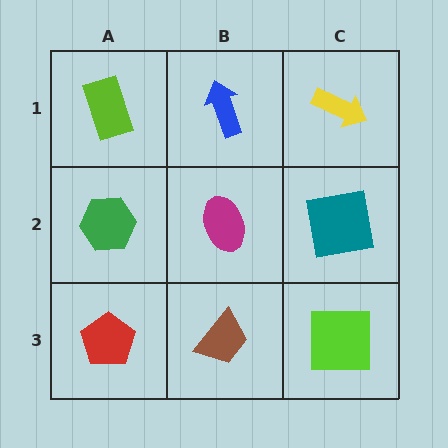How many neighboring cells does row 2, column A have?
3.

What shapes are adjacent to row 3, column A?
A green hexagon (row 2, column A), a brown trapezoid (row 3, column B).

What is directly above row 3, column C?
A teal square.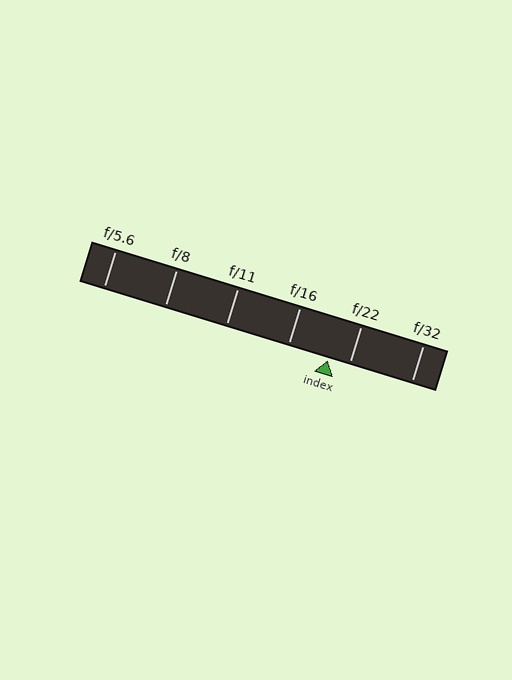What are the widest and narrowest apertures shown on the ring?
The widest aperture shown is f/5.6 and the narrowest is f/32.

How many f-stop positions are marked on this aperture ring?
There are 6 f-stop positions marked.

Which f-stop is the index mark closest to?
The index mark is closest to f/22.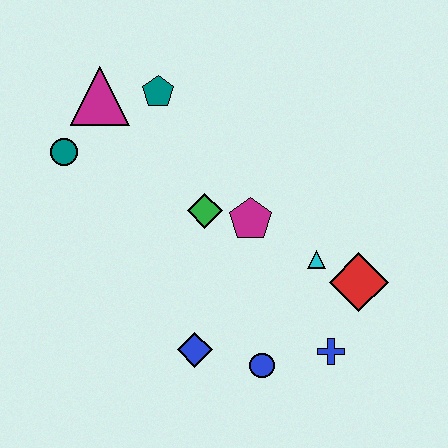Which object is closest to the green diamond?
The magenta pentagon is closest to the green diamond.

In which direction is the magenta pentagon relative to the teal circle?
The magenta pentagon is to the right of the teal circle.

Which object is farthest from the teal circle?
The blue cross is farthest from the teal circle.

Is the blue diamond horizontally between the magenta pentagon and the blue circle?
No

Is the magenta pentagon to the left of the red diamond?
Yes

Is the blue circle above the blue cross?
No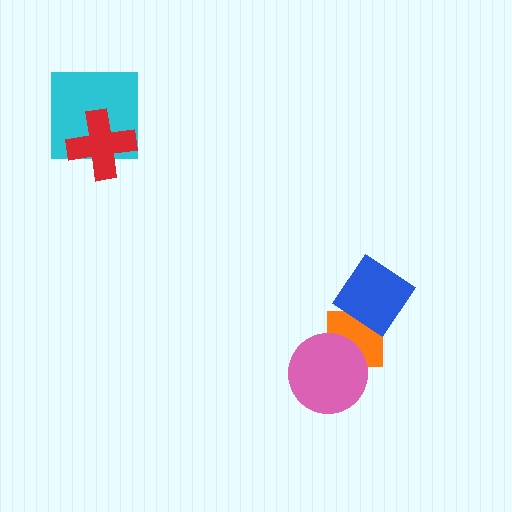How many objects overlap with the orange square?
2 objects overlap with the orange square.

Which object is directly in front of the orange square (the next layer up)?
The blue diamond is directly in front of the orange square.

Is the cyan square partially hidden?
Yes, it is partially covered by another shape.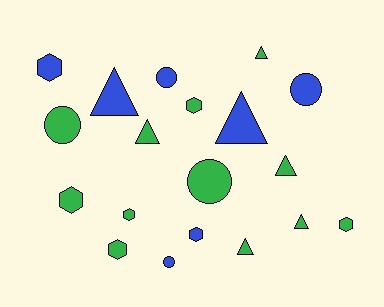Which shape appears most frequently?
Hexagon, with 7 objects.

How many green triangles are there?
There are 5 green triangles.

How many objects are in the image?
There are 19 objects.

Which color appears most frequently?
Green, with 12 objects.